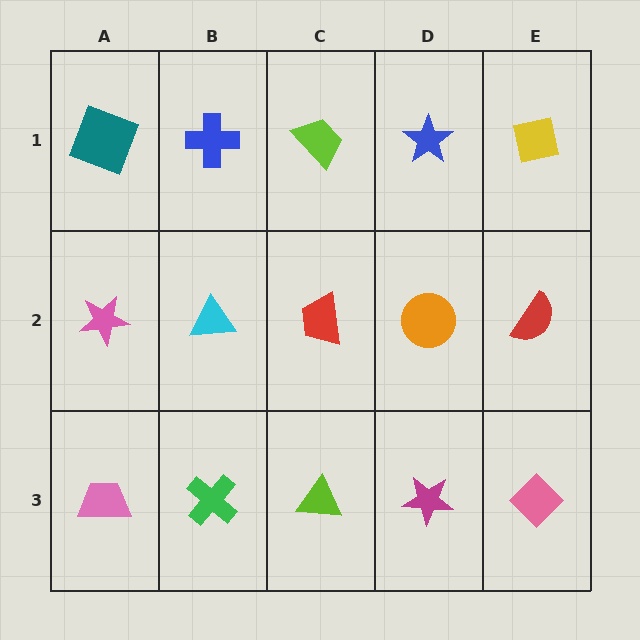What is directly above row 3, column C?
A red trapezoid.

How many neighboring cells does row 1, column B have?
3.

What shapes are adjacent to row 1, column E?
A red semicircle (row 2, column E), a blue star (row 1, column D).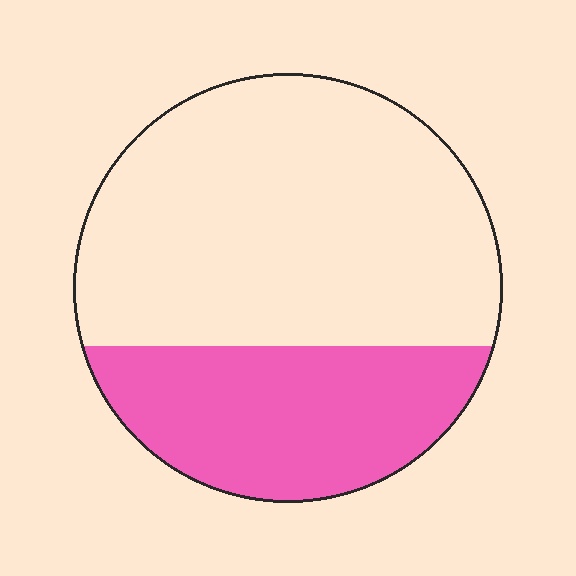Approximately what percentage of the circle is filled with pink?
Approximately 35%.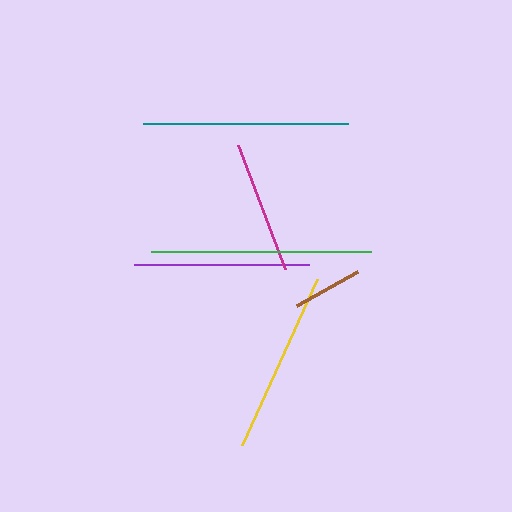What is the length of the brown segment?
The brown segment is approximately 69 pixels long.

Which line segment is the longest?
The green line is the longest at approximately 220 pixels.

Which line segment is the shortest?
The brown line is the shortest at approximately 69 pixels.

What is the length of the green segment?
The green segment is approximately 220 pixels long.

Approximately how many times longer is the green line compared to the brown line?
The green line is approximately 3.2 times the length of the brown line.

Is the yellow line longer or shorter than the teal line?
The teal line is longer than the yellow line.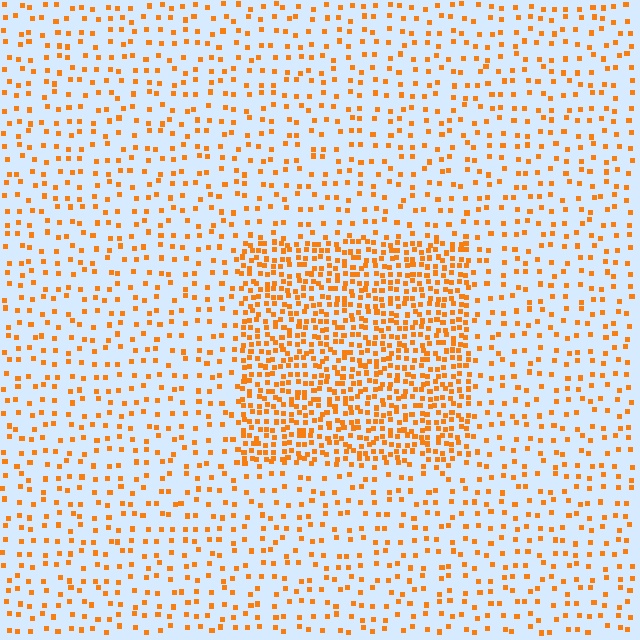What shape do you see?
I see a rectangle.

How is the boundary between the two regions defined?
The boundary is defined by a change in element density (approximately 2.7x ratio). All elements are the same color, size, and shape.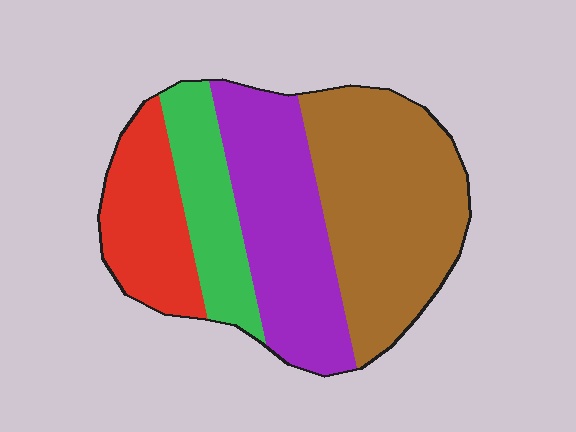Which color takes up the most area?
Brown, at roughly 40%.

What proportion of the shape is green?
Green takes up about one sixth (1/6) of the shape.